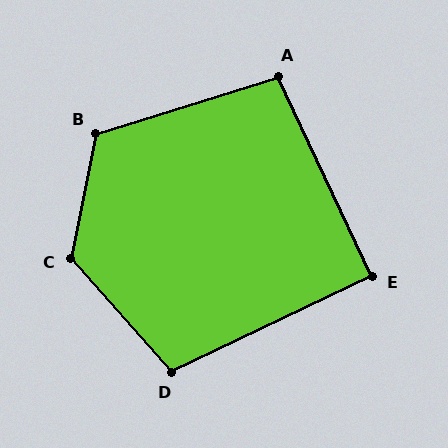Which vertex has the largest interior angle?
C, at approximately 127 degrees.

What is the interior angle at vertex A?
Approximately 98 degrees (obtuse).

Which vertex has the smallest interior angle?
E, at approximately 90 degrees.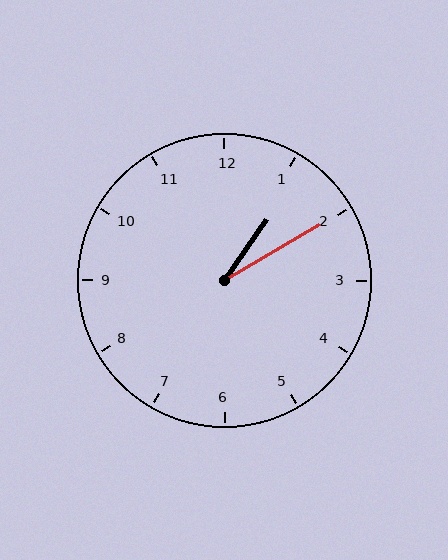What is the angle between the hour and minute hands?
Approximately 25 degrees.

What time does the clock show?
1:10.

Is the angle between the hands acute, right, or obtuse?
It is acute.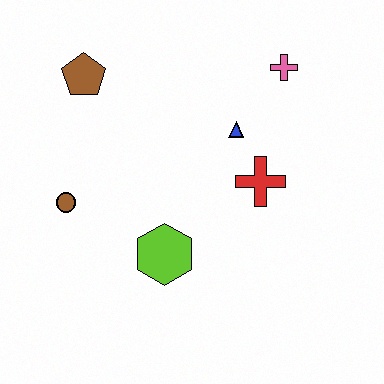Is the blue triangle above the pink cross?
No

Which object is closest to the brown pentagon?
The brown circle is closest to the brown pentagon.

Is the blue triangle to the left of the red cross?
Yes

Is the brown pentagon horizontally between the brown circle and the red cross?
Yes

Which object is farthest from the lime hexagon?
The pink cross is farthest from the lime hexagon.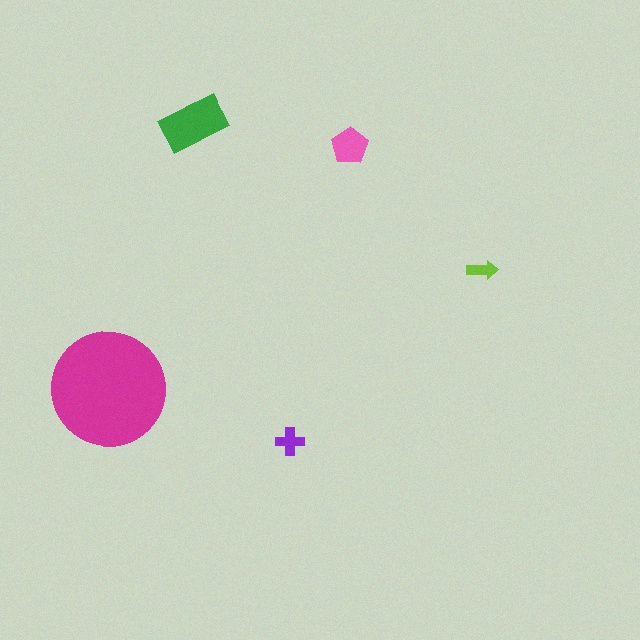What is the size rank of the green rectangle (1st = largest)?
2nd.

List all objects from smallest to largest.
The lime arrow, the purple cross, the pink pentagon, the green rectangle, the magenta circle.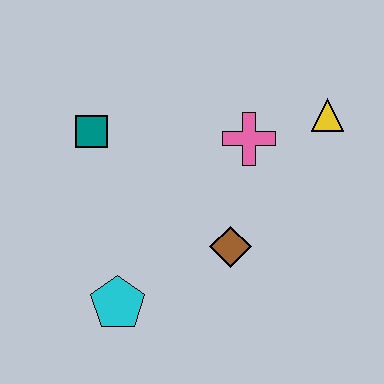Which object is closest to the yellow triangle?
The pink cross is closest to the yellow triangle.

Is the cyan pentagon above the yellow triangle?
No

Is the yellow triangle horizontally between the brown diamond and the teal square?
No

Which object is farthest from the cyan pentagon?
The yellow triangle is farthest from the cyan pentagon.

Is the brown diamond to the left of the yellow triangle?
Yes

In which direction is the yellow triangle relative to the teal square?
The yellow triangle is to the right of the teal square.